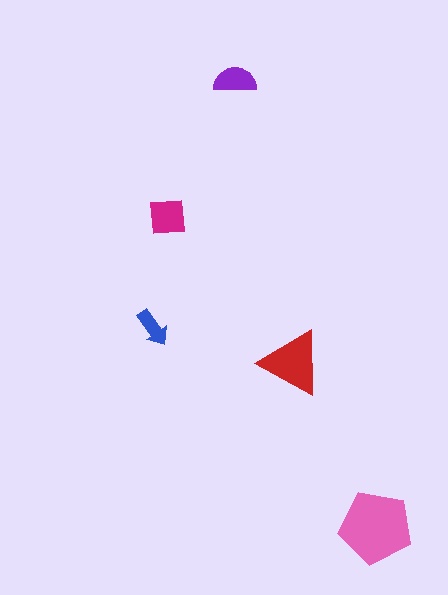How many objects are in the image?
There are 5 objects in the image.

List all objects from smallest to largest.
The blue arrow, the purple semicircle, the magenta square, the red triangle, the pink pentagon.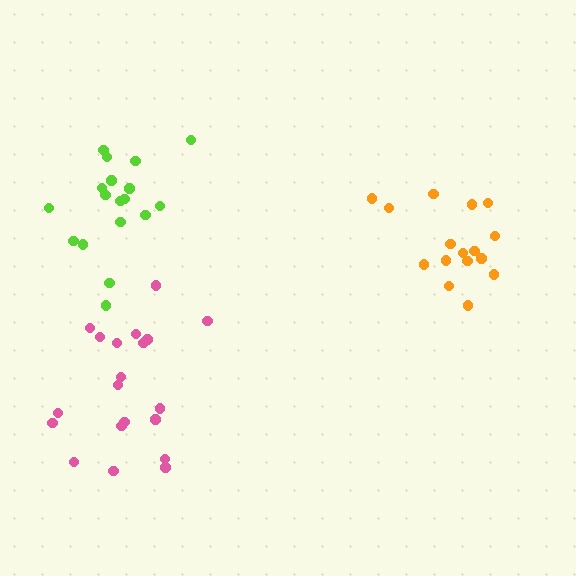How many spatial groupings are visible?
There are 3 spatial groupings.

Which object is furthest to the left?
The lime cluster is leftmost.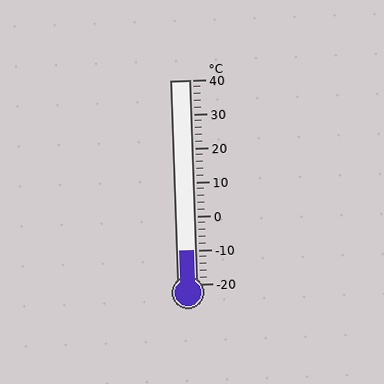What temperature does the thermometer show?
The thermometer shows approximately -10°C.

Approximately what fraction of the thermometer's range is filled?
The thermometer is filled to approximately 15% of its range.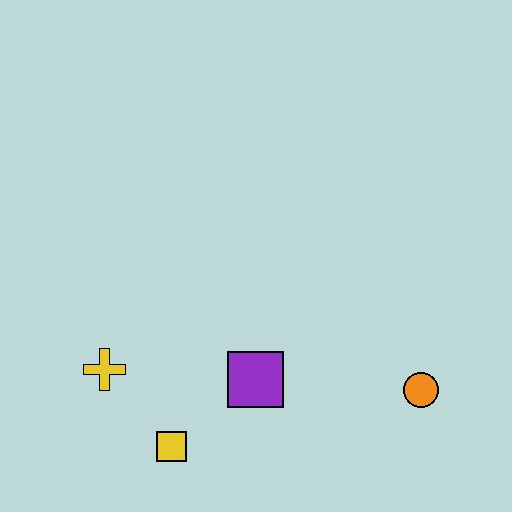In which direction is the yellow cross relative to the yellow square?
The yellow cross is above the yellow square.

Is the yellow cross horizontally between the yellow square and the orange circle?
No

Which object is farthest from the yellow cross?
The orange circle is farthest from the yellow cross.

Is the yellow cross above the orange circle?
Yes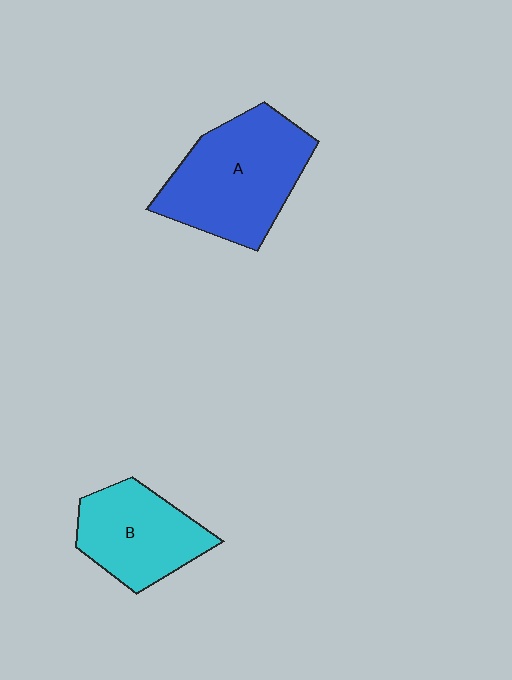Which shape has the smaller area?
Shape B (cyan).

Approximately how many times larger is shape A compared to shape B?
Approximately 1.4 times.